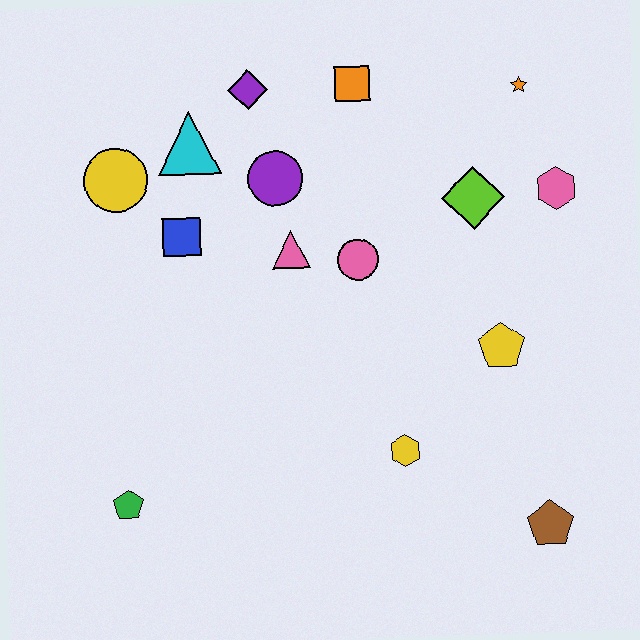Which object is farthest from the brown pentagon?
The yellow circle is farthest from the brown pentagon.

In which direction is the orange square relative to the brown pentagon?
The orange square is above the brown pentagon.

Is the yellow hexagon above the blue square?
No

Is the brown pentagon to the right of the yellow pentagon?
Yes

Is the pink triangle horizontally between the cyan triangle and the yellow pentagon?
Yes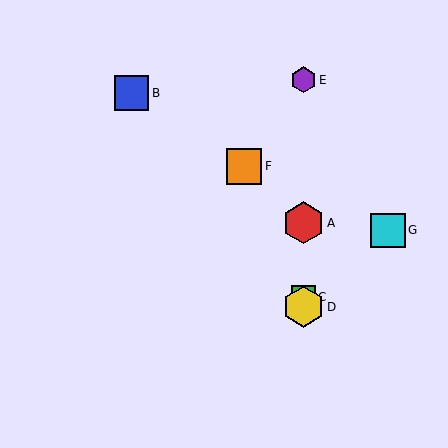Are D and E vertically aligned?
Yes, both are at x≈303.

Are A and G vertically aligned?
No, A is at x≈303 and G is at x≈388.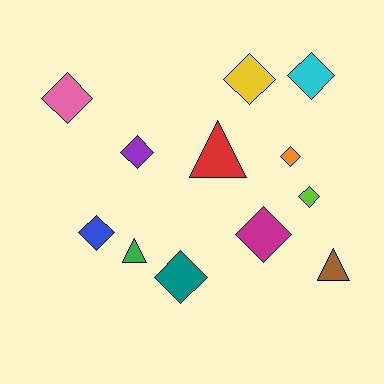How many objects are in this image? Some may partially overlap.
There are 12 objects.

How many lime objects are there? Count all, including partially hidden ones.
There is 1 lime object.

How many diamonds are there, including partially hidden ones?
There are 9 diamonds.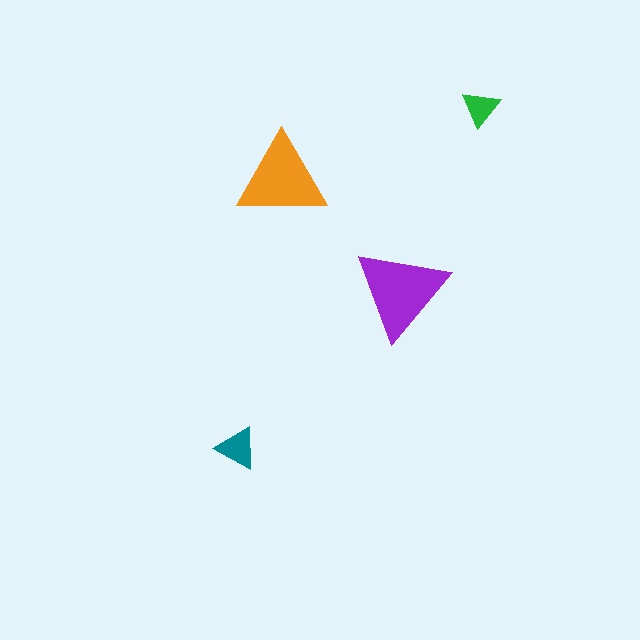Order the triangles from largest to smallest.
the purple one, the orange one, the teal one, the green one.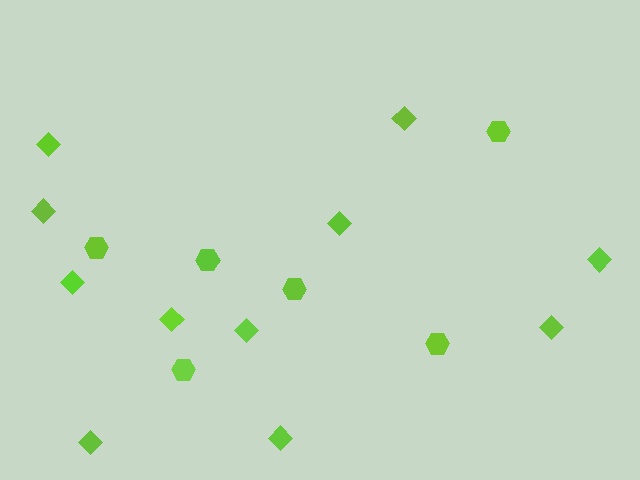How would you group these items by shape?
There are 2 groups: one group of hexagons (6) and one group of diamonds (11).